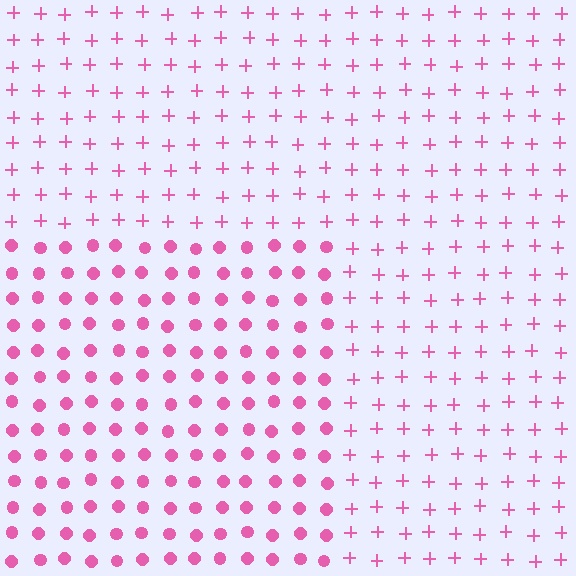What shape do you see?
I see a rectangle.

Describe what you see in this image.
The image is filled with small pink elements arranged in a uniform grid. A rectangle-shaped region contains circles, while the surrounding area contains plus signs. The boundary is defined purely by the change in element shape.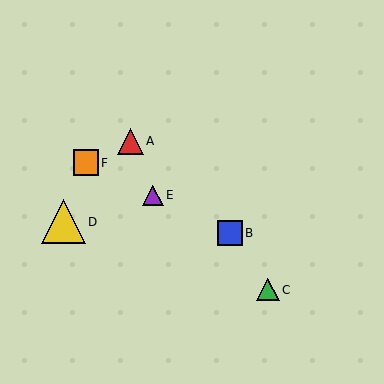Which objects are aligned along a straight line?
Objects B, E, F are aligned along a straight line.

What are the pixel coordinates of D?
Object D is at (64, 222).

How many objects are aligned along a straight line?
3 objects (B, E, F) are aligned along a straight line.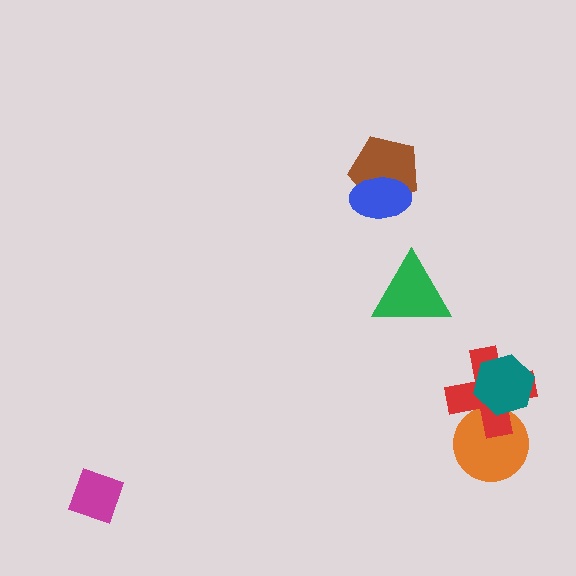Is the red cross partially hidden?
Yes, it is partially covered by another shape.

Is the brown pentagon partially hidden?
Yes, it is partially covered by another shape.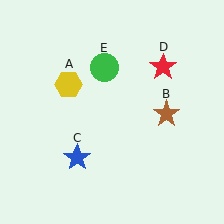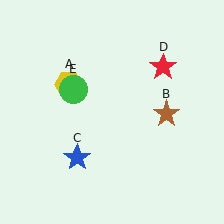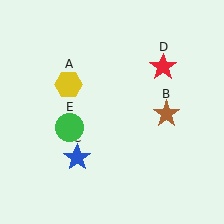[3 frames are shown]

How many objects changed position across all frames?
1 object changed position: green circle (object E).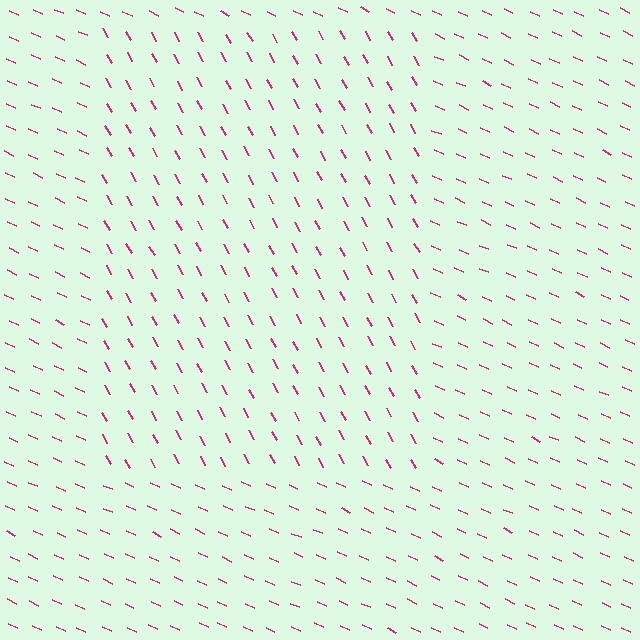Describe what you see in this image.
The image is filled with small magenta line segments. A rectangle region in the image has lines oriented differently from the surrounding lines, creating a visible texture boundary.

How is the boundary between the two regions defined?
The boundary is defined purely by a change in line orientation (approximately 36 degrees difference). All lines are the same color and thickness.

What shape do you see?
I see a rectangle.